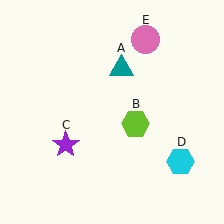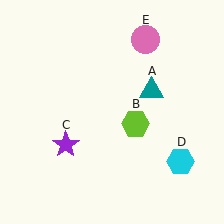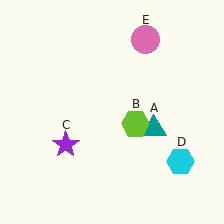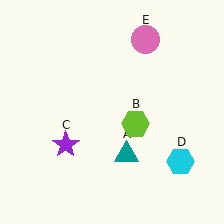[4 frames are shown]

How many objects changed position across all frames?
1 object changed position: teal triangle (object A).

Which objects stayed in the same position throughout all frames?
Lime hexagon (object B) and purple star (object C) and cyan hexagon (object D) and pink circle (object E) remained stationary.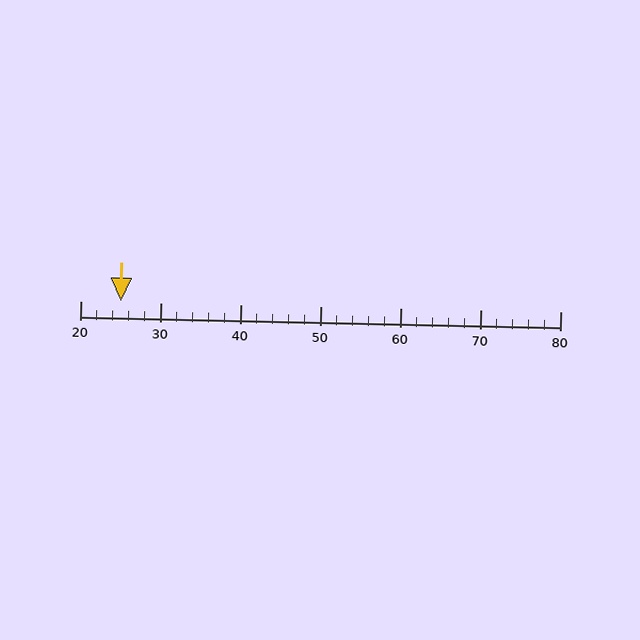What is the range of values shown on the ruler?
The ruler shows values from 20 to 80.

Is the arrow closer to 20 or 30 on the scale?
The arrow is closer to 30.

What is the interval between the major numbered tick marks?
The major tick marks are spaced 10 units apart.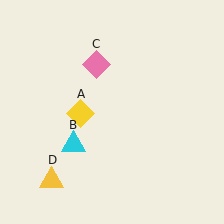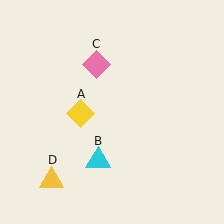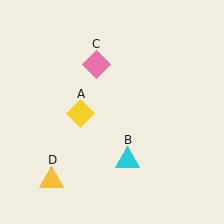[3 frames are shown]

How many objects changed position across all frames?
1 object changed position: cyan triangle (object B).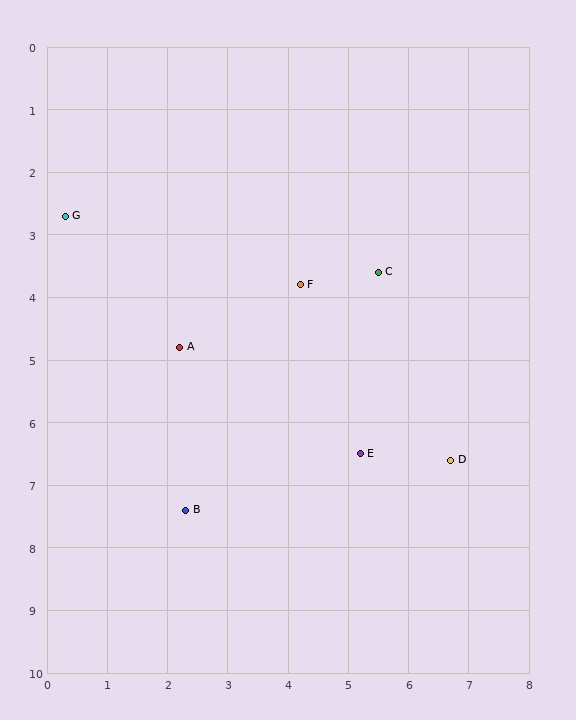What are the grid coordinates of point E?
Point E is at approximately (5.2, 6.5).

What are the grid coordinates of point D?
Point D is at approximately (6.7, 6.6).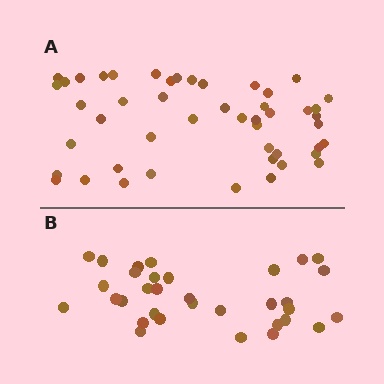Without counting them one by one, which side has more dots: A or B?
Region A (the top region) has more dots.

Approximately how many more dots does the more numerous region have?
Region A has approximately 15 more dots than region B.